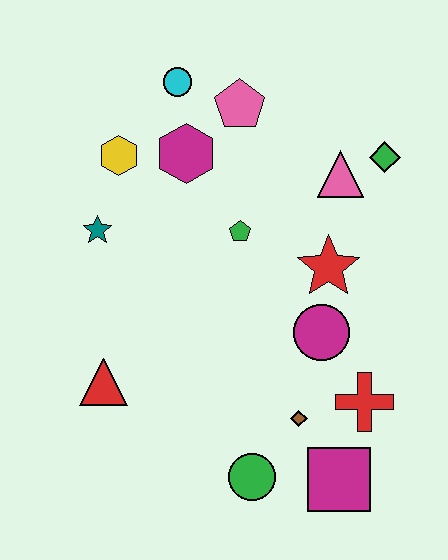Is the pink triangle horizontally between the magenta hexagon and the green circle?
No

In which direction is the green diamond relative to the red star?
The green diamond is above the red star.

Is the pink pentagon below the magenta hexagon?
No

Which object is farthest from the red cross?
The cyan circle is farthest from the red cross.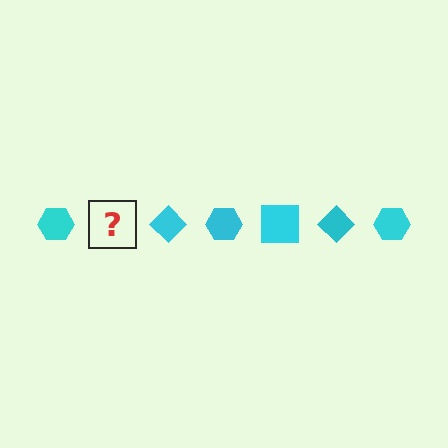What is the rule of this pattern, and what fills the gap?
The rule is that the pattern cycles through hexagon, square, diamond shapes in cyan. The gap should be filled with a cyan square.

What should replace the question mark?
The question mark should be replaced with a cyan square.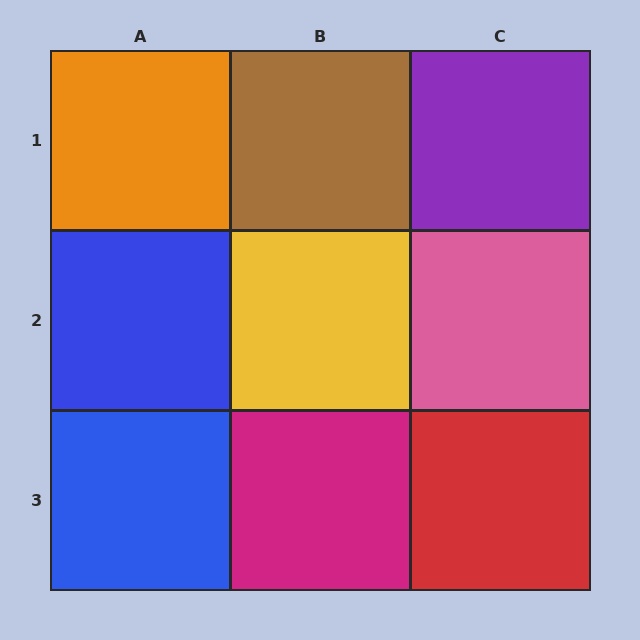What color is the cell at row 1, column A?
Orange.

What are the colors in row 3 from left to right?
Blue, magenta, red.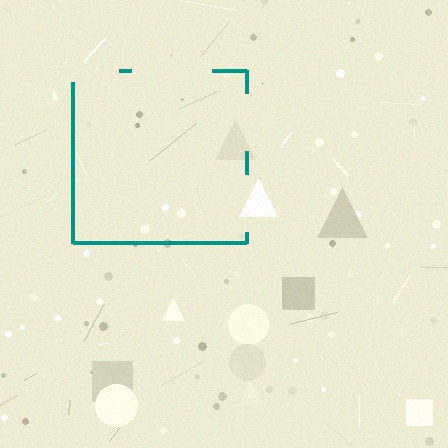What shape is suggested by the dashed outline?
The dashed outline suggests a square.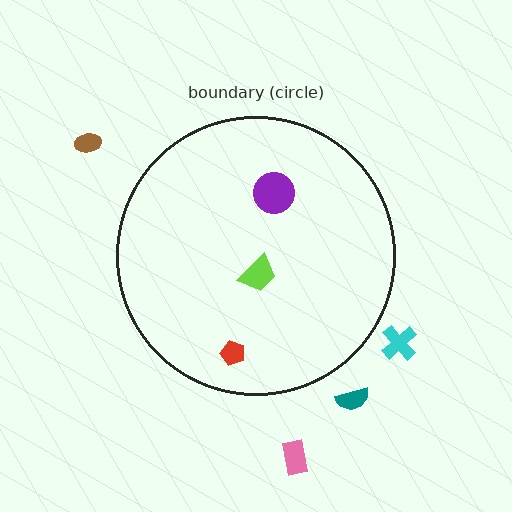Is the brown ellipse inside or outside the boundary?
Outside.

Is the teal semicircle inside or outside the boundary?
Outside.